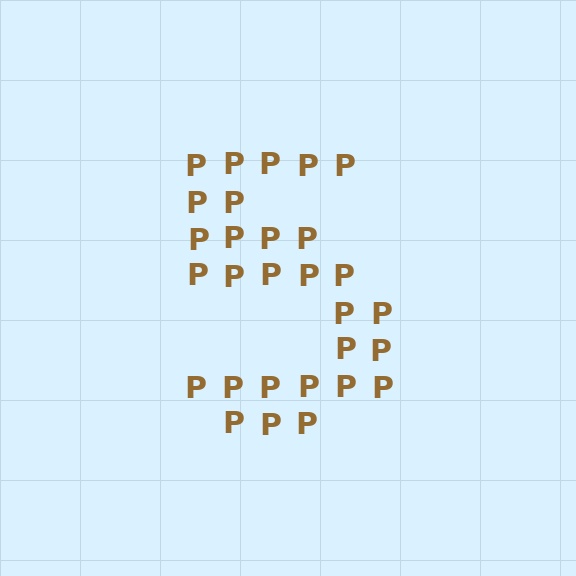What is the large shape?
The large shape is the digit 5.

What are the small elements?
The small elements are letter P's.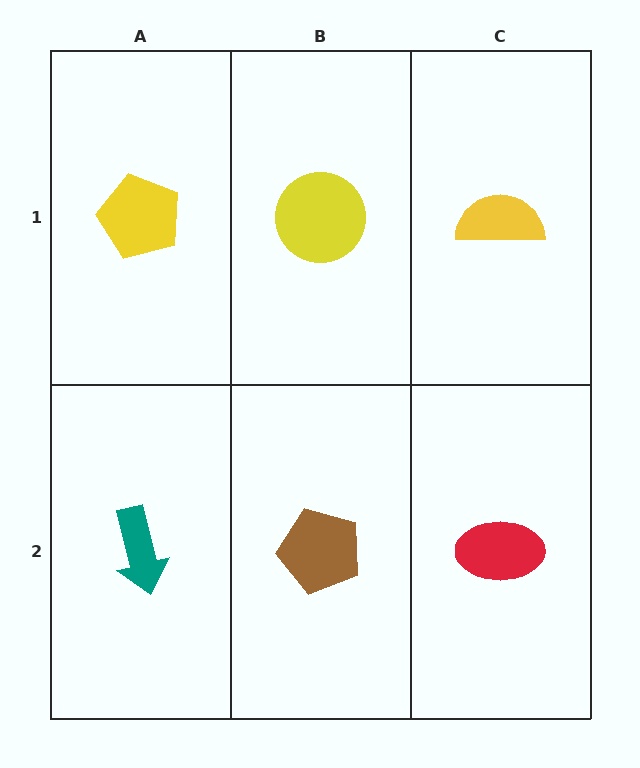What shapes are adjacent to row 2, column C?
A yellow semicircle (row 1, column C), a brown pentagon (row 2, column B).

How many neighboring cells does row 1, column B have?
3.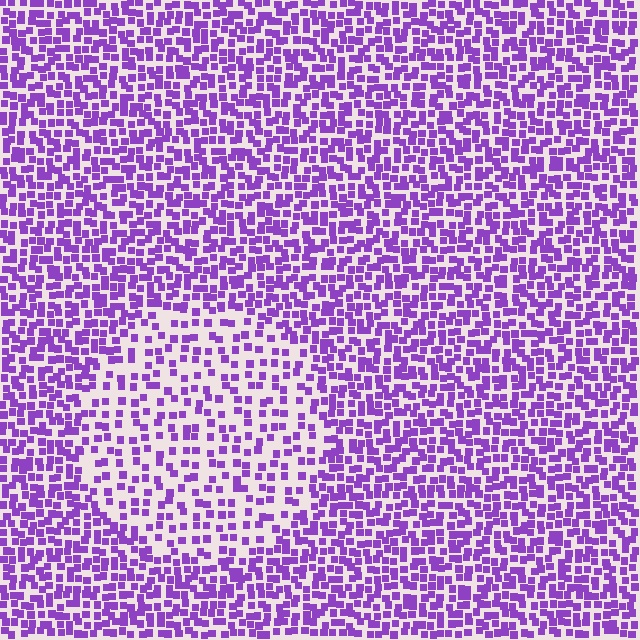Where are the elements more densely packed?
The elements are more densely packed outside the circle boundary.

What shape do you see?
I see a circle.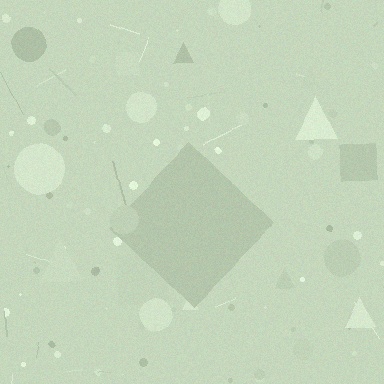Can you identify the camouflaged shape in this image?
The camouflaged shape is a diamond.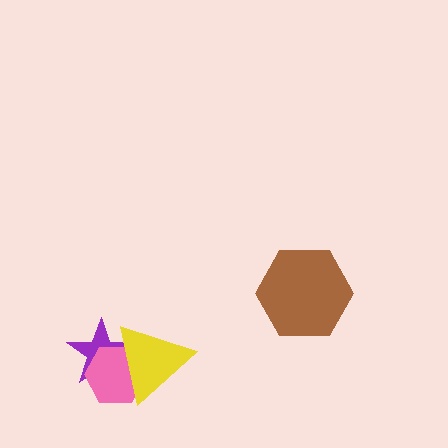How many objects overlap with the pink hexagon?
2 objects overlap with the pink hexagon.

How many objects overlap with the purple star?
2 objects overlap with the purple star.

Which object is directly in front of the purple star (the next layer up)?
The pink hexagon is directly in front of the purple star.